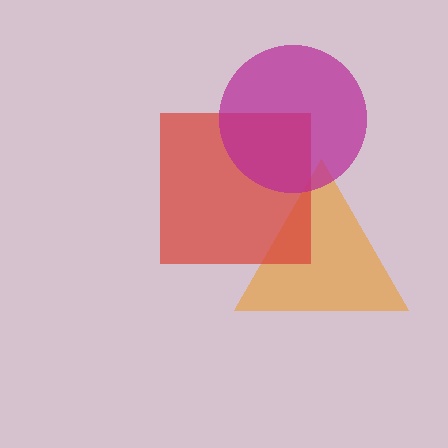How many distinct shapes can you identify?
There are 3 distinct shapes: an orange triangle, a red square, a magenta circle.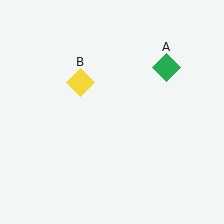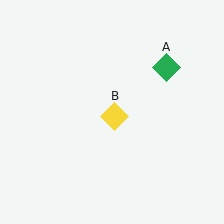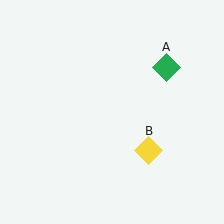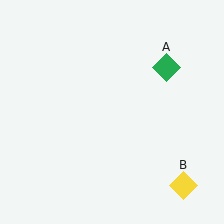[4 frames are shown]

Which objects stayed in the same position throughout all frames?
Green diamond (object A) remained stationary.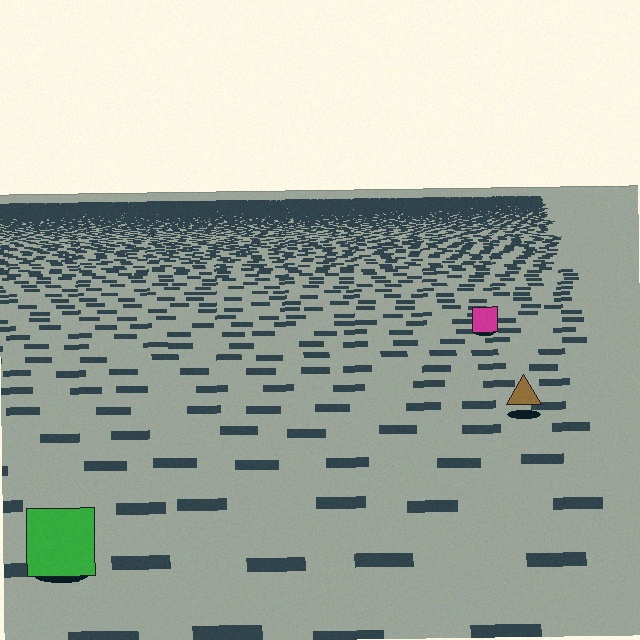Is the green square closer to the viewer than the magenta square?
Yes. The green square is closer — you can tell from the texture gradient: the ground texture is coarser near it.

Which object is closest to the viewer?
The green square is closest. The texture marks near it are larger and more spread out.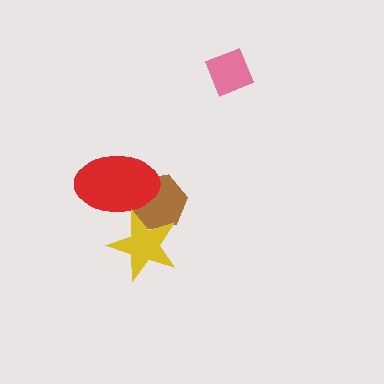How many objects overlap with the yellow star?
2 objects overlap with the yellow star.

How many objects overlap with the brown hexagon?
2 objects overlap with the brown hexagon.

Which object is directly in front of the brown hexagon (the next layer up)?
The red ellipse is directly in front of the brown hexagon.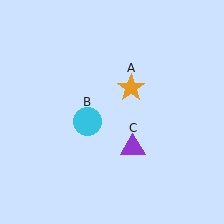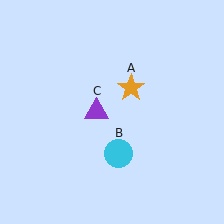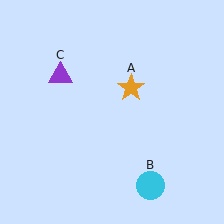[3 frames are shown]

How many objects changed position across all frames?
2 objects changed position: cyan circle (object B), purple triangle (object C).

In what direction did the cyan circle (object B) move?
The cyan circle (object B) moved down and to the right.